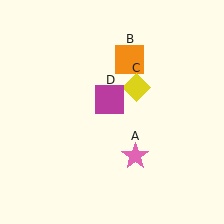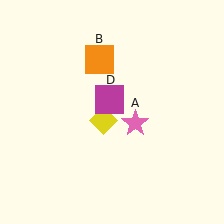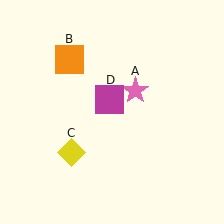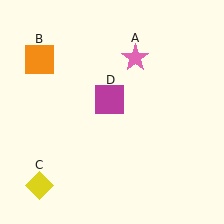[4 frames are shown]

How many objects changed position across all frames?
3 objects changed position: pink star (object A), orange square (object B), yellow diamond (object C).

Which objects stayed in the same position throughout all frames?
Magenta square (object D) remained stationary.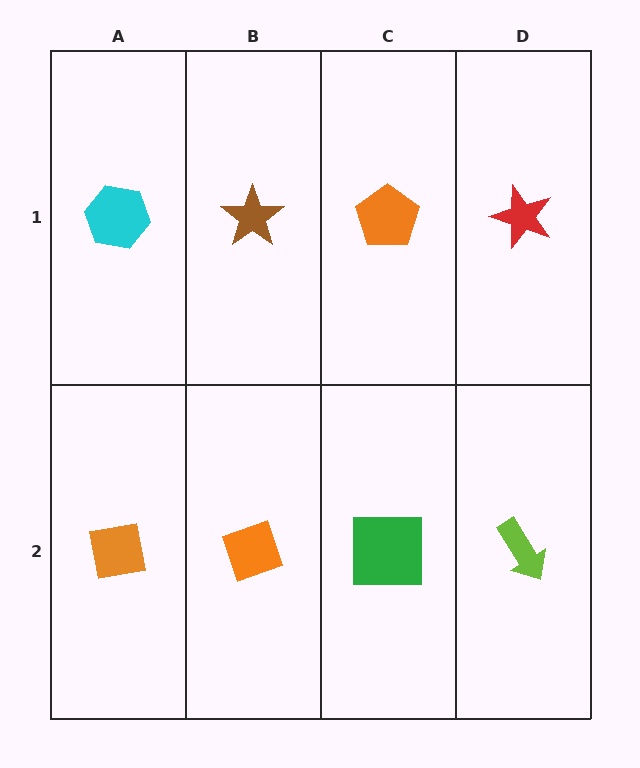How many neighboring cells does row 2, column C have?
3.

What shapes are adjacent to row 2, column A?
A cyan hexagon (row 1, column A), an orange diamond (row 2, column B).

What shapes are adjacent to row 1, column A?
An orange square (row 2, column A), a brown star (row 1, column B).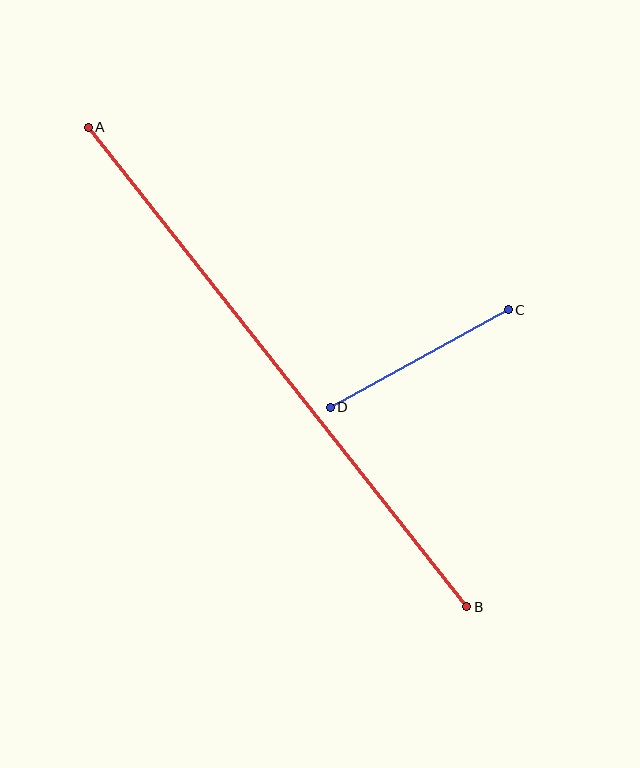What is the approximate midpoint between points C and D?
The midpoint is at approximately (419, 359) pixels.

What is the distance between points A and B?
The distance is approximately 611 pixels.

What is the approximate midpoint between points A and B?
The midpoint is at approximately (277, 367) pixels.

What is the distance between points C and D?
The distance is approximately 203 pixels.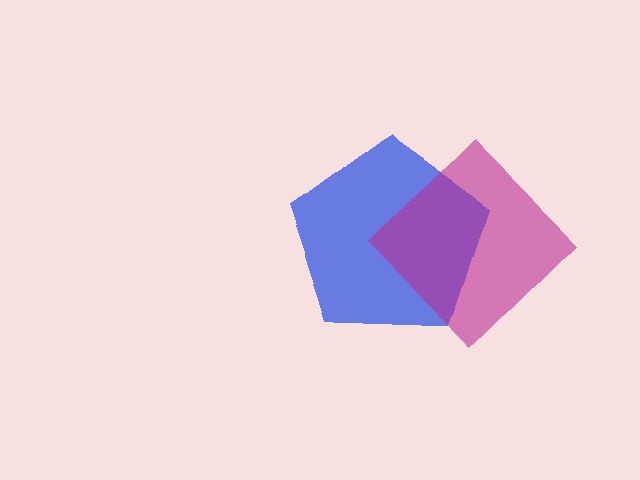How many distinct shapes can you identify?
There are 2 distinct shapes: a blue pentagon, a magenta diamond.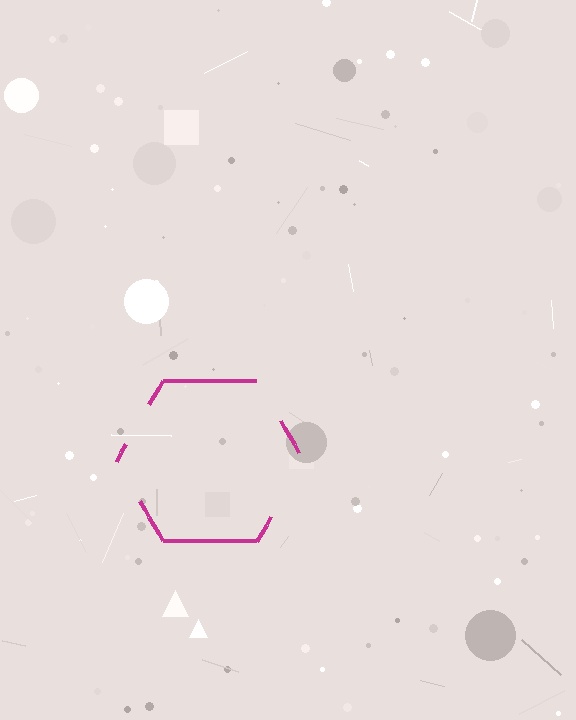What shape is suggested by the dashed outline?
The dashed outline suggests a hexagon.